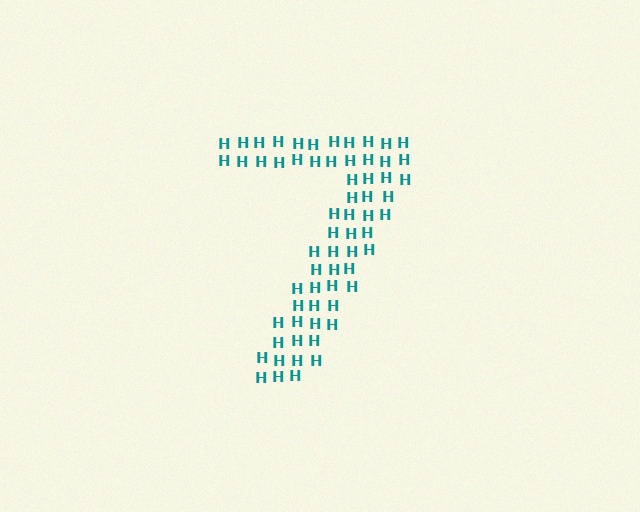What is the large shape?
The large shape is the digit 7.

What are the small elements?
The small elements are letter H's.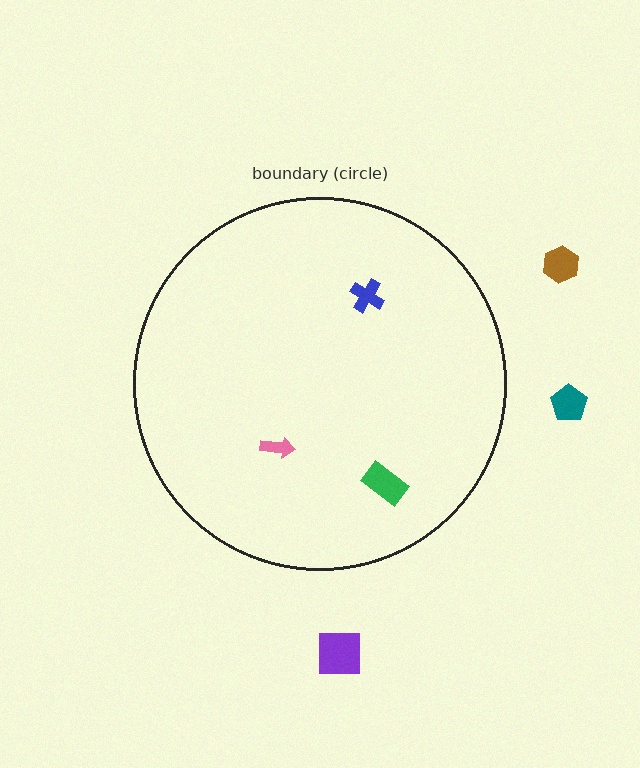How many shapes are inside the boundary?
3 inside, 3 outside.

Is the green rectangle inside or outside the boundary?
Inside.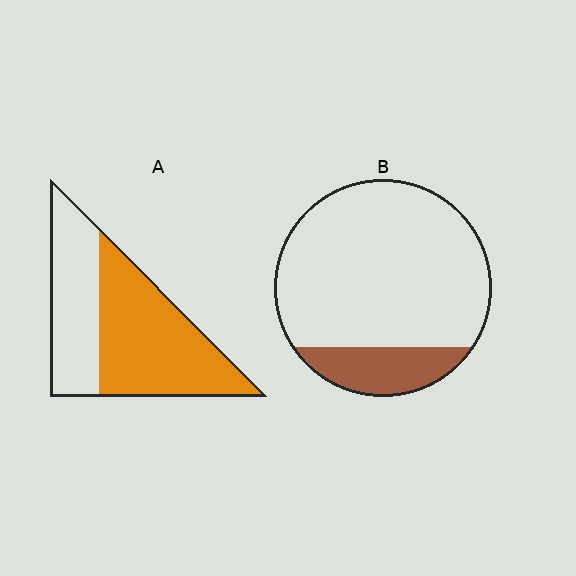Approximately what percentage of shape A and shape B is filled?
A is approximately 60% and B is approximately 15%.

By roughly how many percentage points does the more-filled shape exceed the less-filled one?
By roughly 45 percentage points (A over B).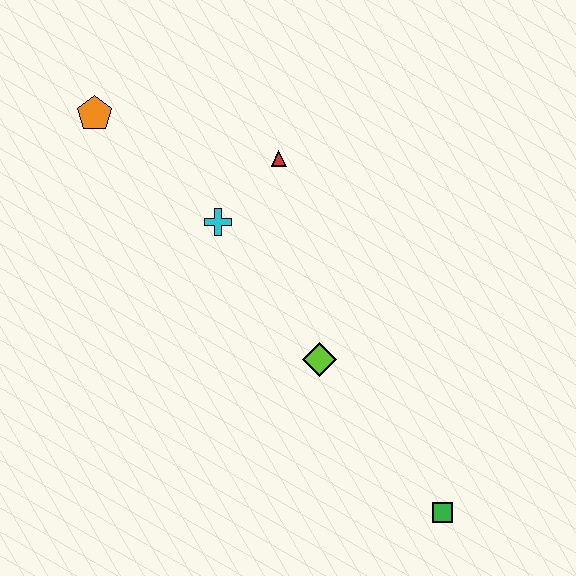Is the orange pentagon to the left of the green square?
Yes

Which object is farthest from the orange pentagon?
The green square is farthest from the orange pentagon.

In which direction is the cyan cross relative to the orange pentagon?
The cyan cross is to the right of the orange pentagon.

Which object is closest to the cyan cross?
The red triangle is closest to the cyan cross.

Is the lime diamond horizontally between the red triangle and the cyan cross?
No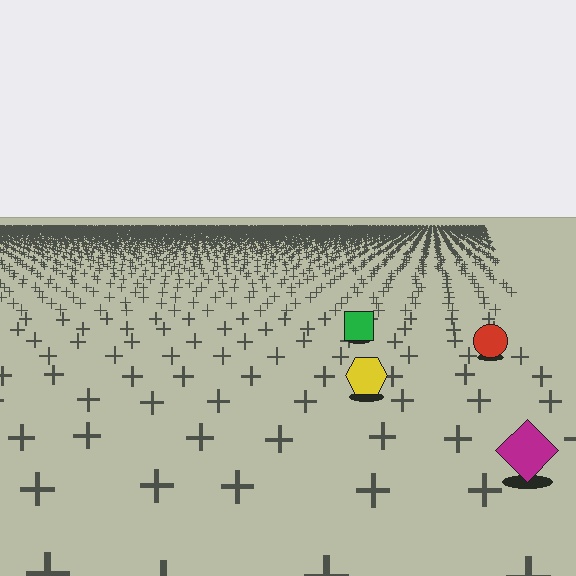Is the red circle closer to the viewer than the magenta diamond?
No. The magenta diamond is closer — you can tell from the texture gradient: the ground texture is coarser near it.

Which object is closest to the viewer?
The magenta diamond is closest. The texture marks near it are larger and more spread out.